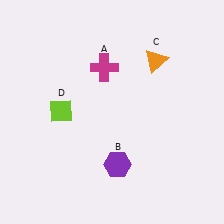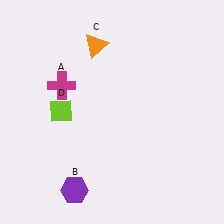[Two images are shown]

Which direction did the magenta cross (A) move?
The magenta cross (A) moved left.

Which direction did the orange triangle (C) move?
The orange triangle (C) moved left.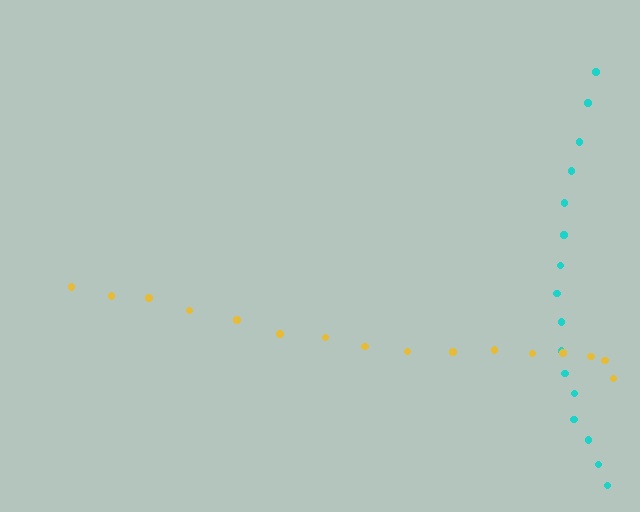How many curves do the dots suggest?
There are 2 distinct paths.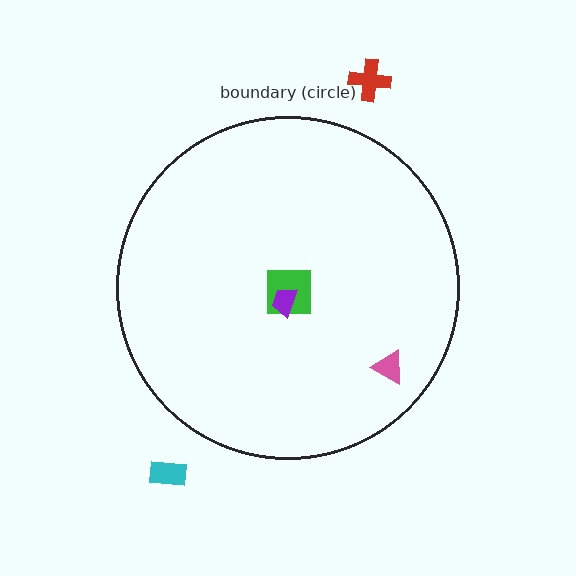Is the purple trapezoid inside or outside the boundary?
Inside.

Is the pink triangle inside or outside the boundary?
Inside.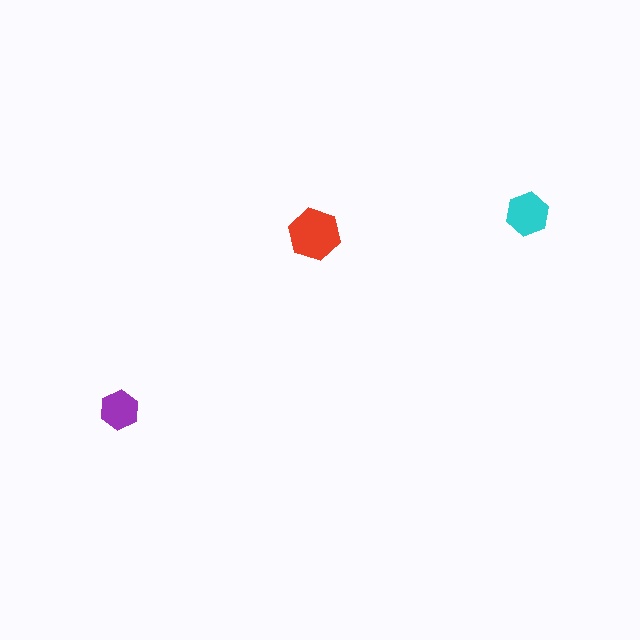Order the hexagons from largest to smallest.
the red one, the cyan one, the purple one.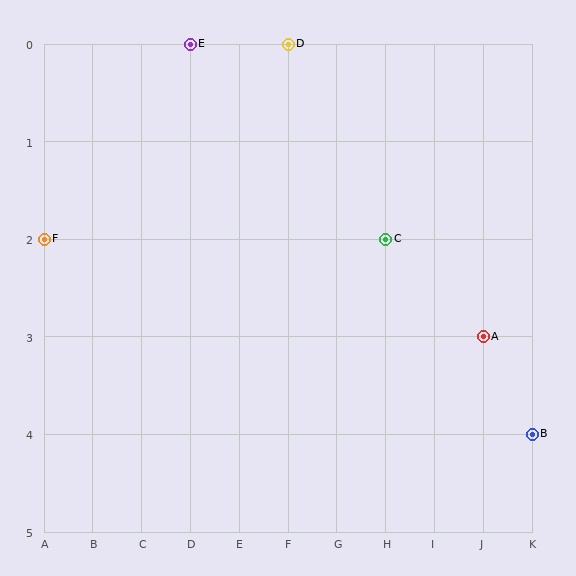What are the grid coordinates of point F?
Point F is at grid coordinates (A, 2).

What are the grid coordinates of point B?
Point B is at grid coordinates (K, 4).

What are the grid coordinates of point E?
Point E is at grid coordinates (D, 0).